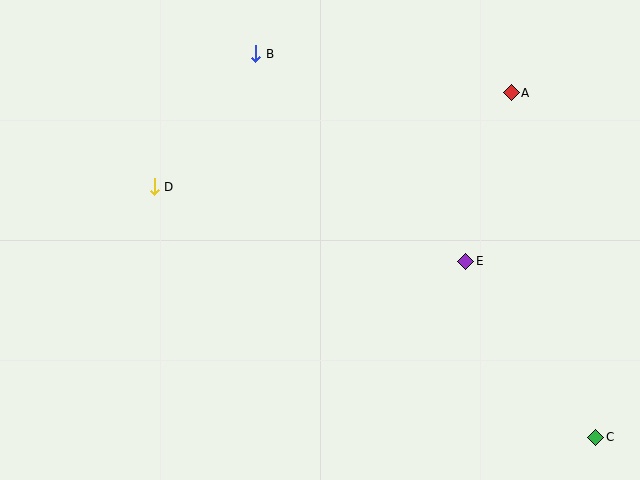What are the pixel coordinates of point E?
Point E is at (466, 261).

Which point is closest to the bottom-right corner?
Point C is closest to the bottom-right corner.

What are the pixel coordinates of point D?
Point D is at (154, 187).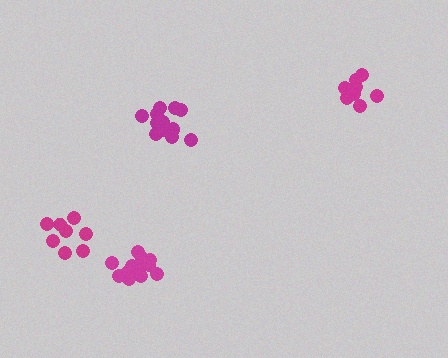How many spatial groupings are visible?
There are 4 spatial groupings.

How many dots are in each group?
Group 1: 14 dots, Group 2: 8 dots, Group 3: 13 dots, Group 4: 8 dots (43 total).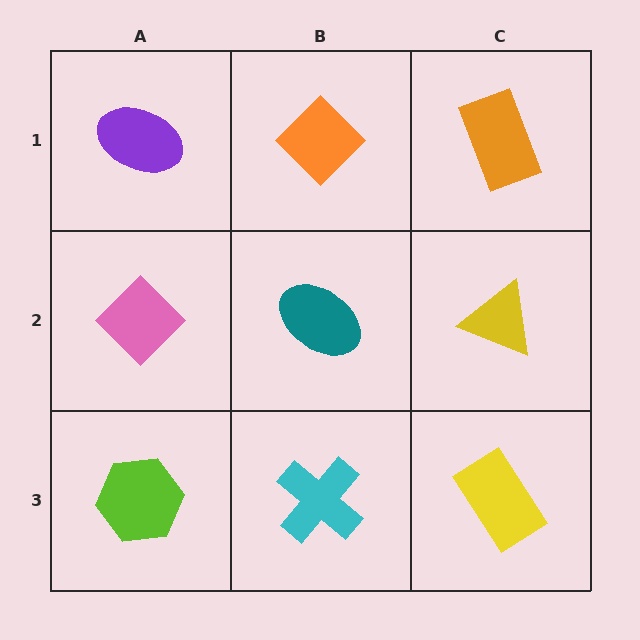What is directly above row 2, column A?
A purple ellipse.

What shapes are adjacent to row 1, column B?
A teal ellipse (row 2, column B), a purple ellipse (row 1, column A), an orange rectangle (row 1, column C).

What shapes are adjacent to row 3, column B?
A teal ellipse (row 2, column B), a lime hexagon (row 3, column A), a yellow rectangle (row 3, column C).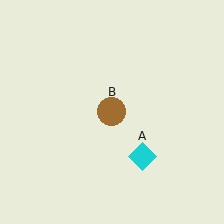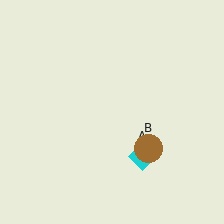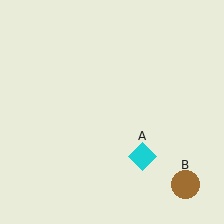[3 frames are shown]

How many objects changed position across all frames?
1 object changed position: brown circle (object B).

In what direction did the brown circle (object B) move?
The brown circle (object B) moved down and to the right.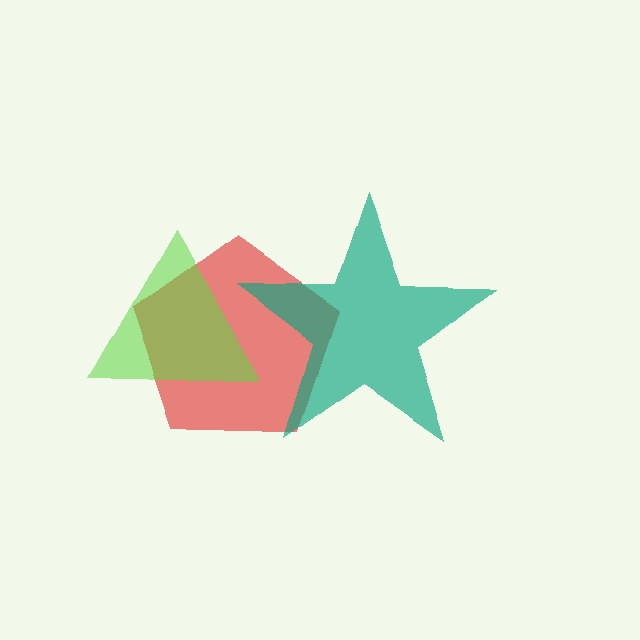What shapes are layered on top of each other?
The layered shapes are: a red pentagon, a lime triangle, a teal star.